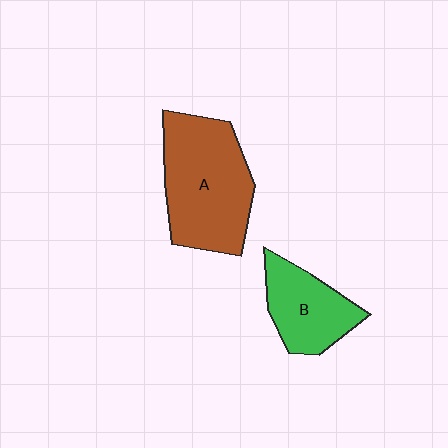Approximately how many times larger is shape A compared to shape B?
Approximately 1.7 times.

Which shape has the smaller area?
Shape B (green).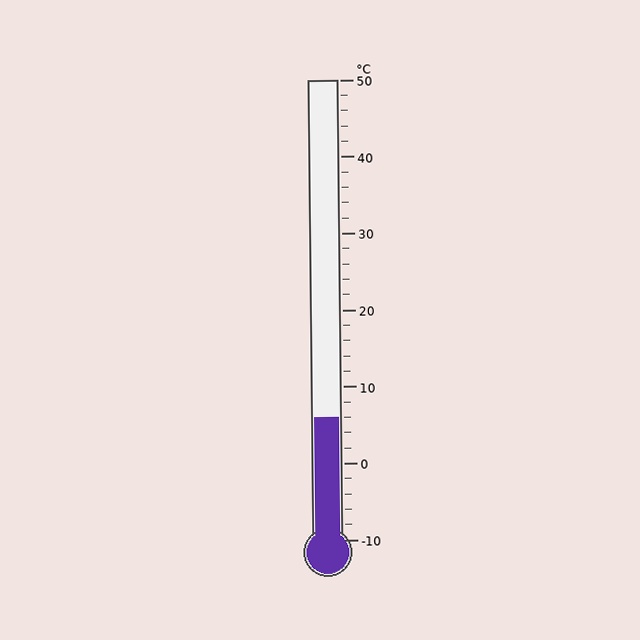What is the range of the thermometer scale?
The thermometer scale ranges from -10°C to 50°C.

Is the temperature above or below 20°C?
The temperature is below 20°C.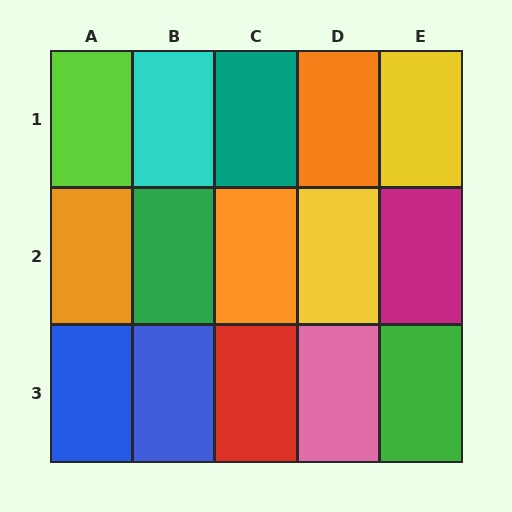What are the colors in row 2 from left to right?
Orange, green, orange, yellow, magenta.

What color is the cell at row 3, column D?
Pink.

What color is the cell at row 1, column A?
Lime.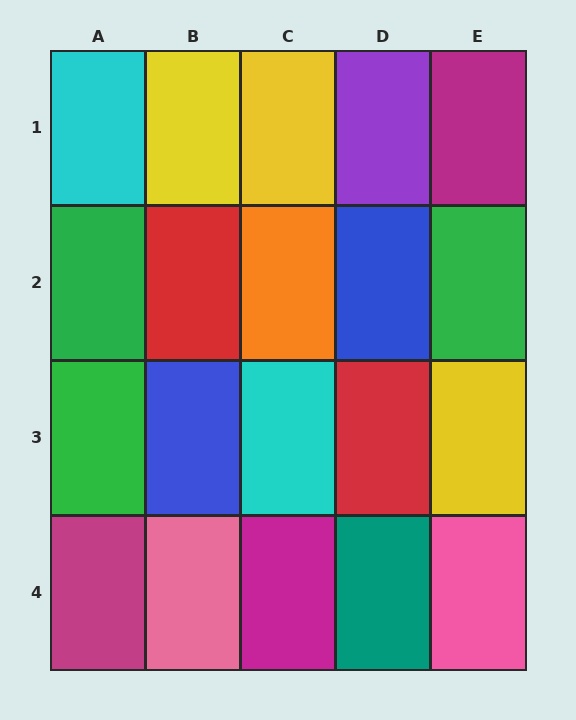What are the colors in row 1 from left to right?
Cyan, yellow, yellow, purple, magenta.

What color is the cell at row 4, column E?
Pink.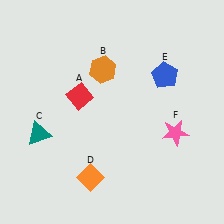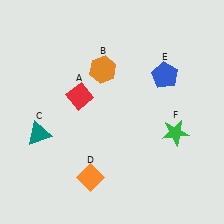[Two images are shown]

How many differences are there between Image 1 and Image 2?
There is 1 difference between the two images.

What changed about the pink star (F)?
In Image 1, F is pink. In Image 2, it changed to green.